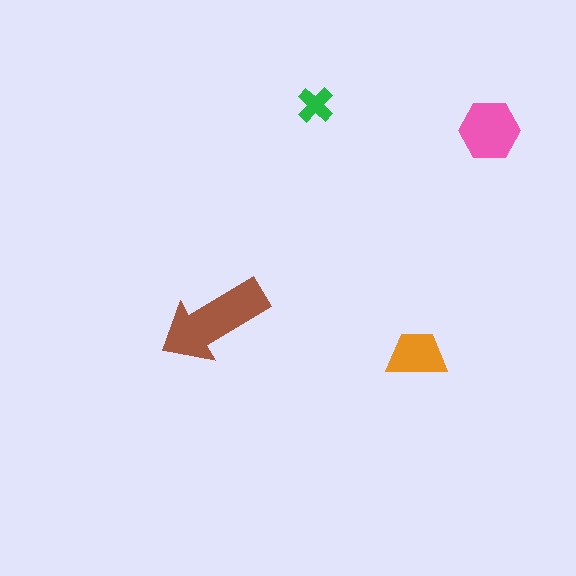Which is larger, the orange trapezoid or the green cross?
The orange trapezoid.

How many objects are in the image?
There are 4 objects in the image.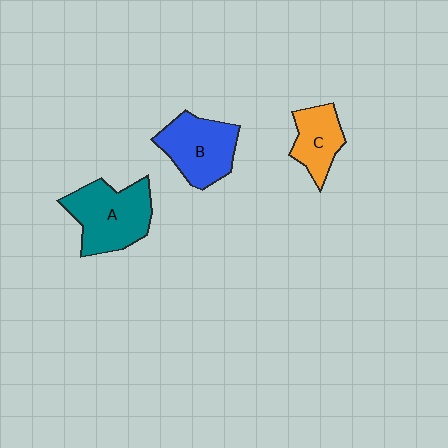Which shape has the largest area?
Shape A (teal).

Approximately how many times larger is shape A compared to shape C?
Approximately 1.7 times.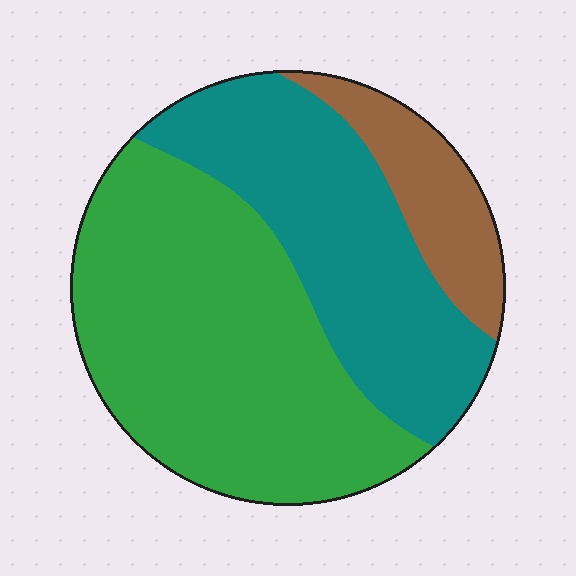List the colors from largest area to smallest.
From largest to smallest: green, teal, brown.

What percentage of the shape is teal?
Teal takes up about one third (1/3) of the shape.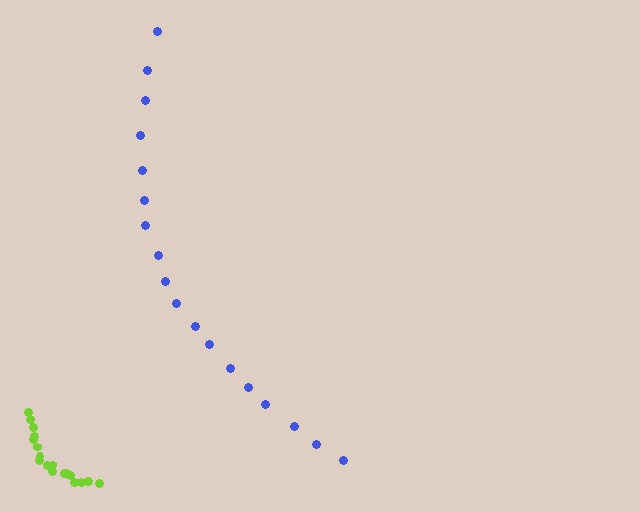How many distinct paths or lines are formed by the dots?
There are 2 distinct paths.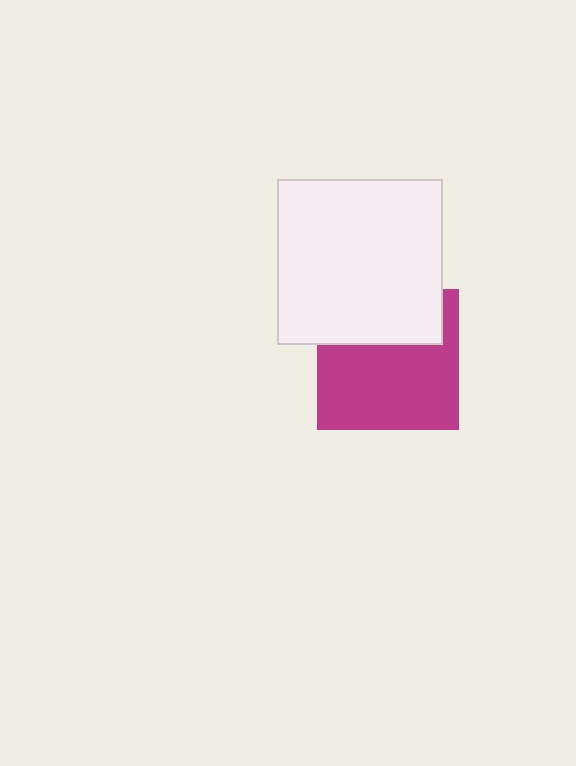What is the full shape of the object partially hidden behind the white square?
The partially hidden object is a magenta square.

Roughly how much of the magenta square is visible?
About half of it is visible (roughly 65%).